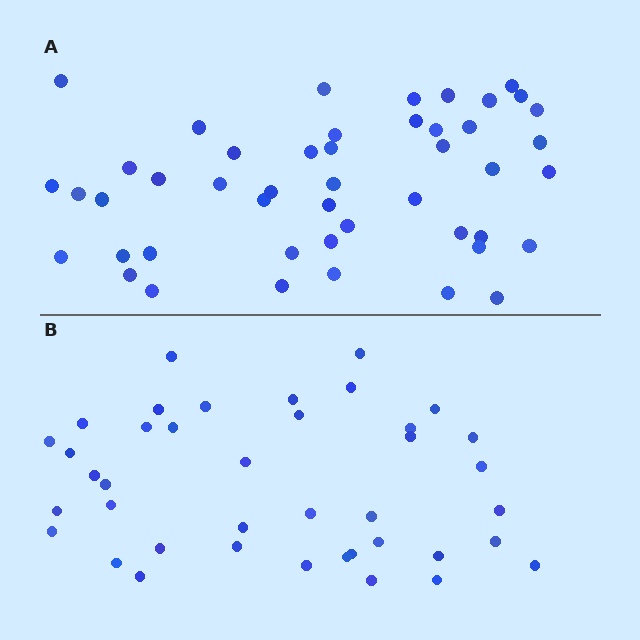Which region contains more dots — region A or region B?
Region A (the top region) has more dots.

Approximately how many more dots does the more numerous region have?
Region A has roughly 8 or so more dots than region B.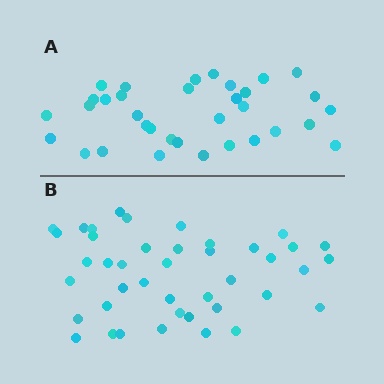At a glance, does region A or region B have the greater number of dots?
Region B (the bottom region) has more dots.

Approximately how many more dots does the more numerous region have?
Region B has roughly 8 or so more dots than region A.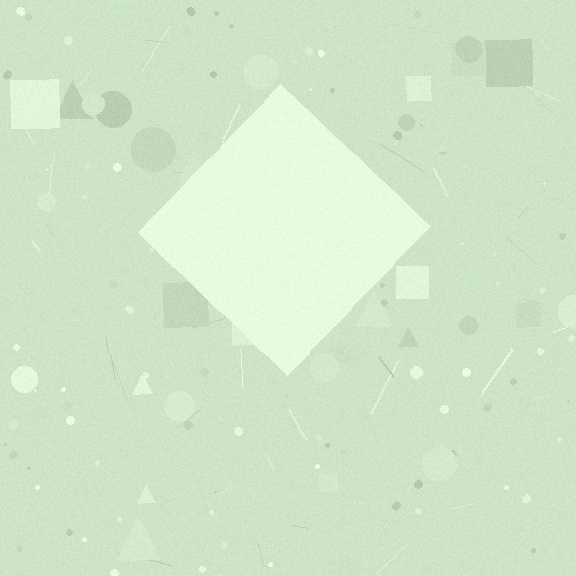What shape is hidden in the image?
A diamond is hidden in the image.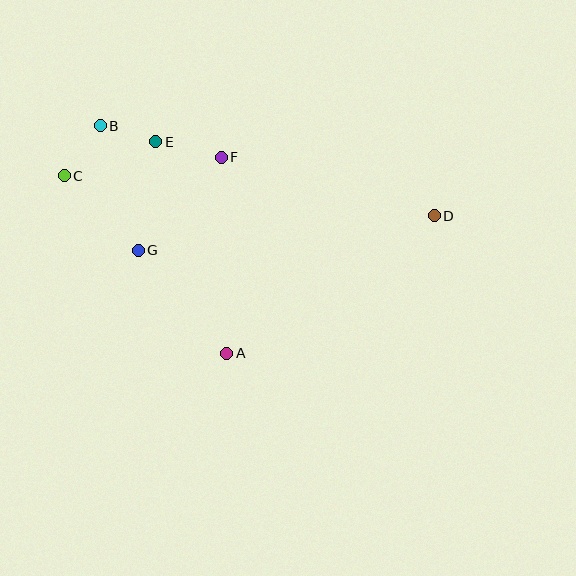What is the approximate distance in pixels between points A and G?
The distance between A and G is approximately 136 pixels.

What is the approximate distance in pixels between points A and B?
The distance between A and B is approximately 260 pixels.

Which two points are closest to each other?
Points B and E are closest to each other.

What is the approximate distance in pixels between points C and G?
The distance between C and G is approximately 105 pixels.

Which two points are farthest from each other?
Points C and D are farthest from each other.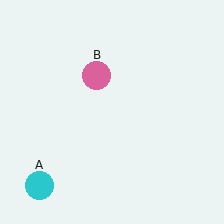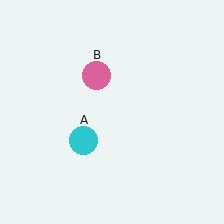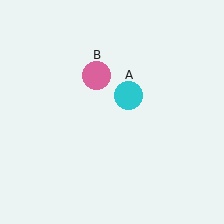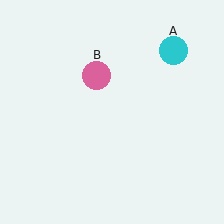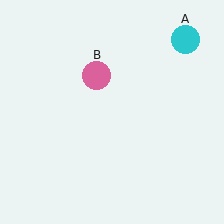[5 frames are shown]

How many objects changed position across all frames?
1 object changed position: cyan circle (object A).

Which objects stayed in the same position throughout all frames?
Pink circle (object B) remained stationary.